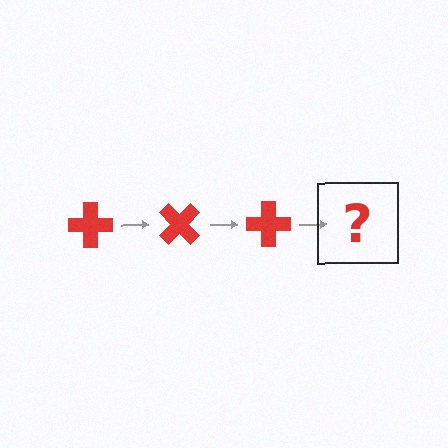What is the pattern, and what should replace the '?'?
The pattern is that the cross rotates 45 degrees each step. The '?' should be a red cross rotated 135 degrees.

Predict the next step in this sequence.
The next step is a red cross rotated 135 degrees.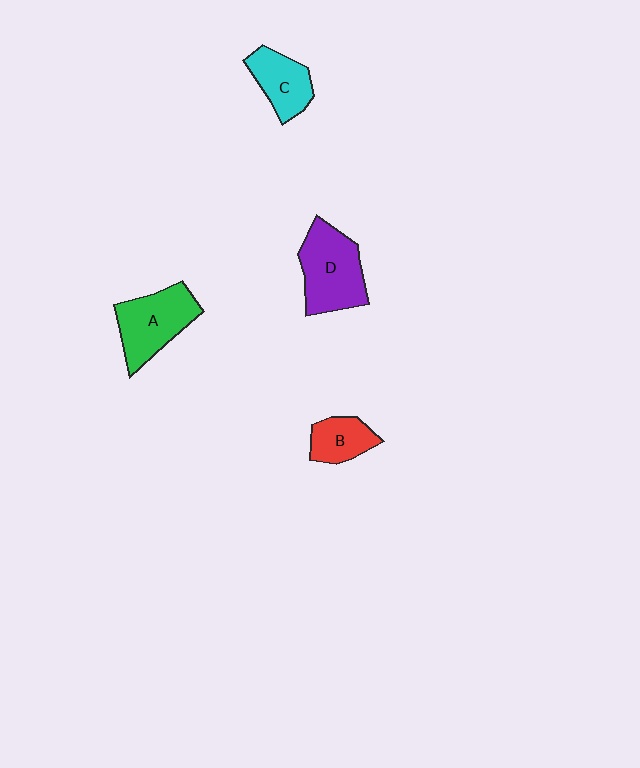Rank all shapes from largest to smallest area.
From largest to smallest: D (purple), A (green), C (cyan), B (red).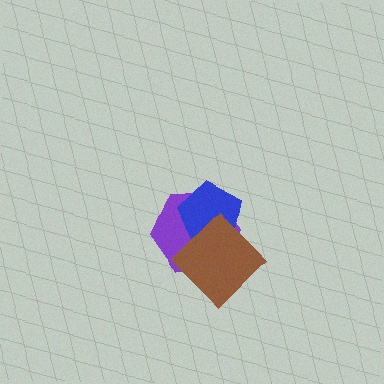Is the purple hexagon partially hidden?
Yes, it is partially covered by another shape.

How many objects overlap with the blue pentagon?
2 objects overlap with the blue pentagon.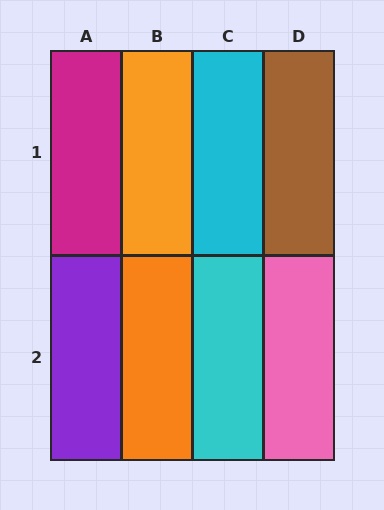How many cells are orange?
2 cells are orange.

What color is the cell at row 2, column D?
Pink.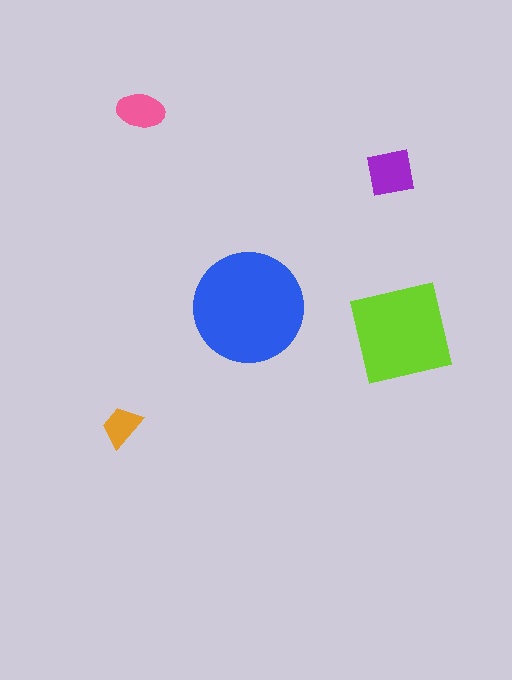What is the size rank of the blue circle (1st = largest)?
1st.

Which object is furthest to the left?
The orange trapezoid is leftmost.